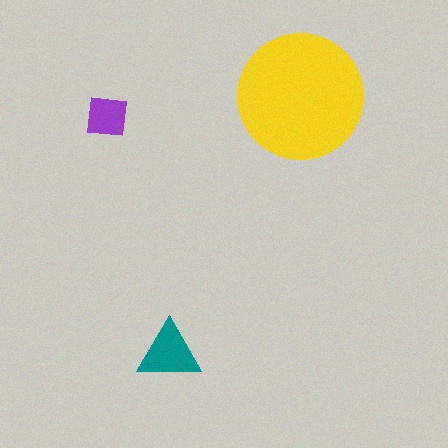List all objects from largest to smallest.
The yellow circle, the teal triangle, the purple square.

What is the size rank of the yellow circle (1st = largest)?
1st.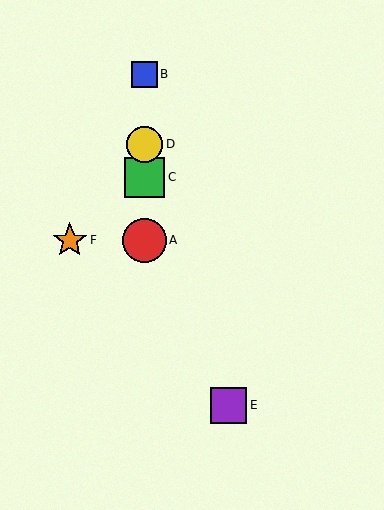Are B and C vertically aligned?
Yes, both are at x≈145.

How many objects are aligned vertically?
4 objects (A, B, C, D) are aligned vertically.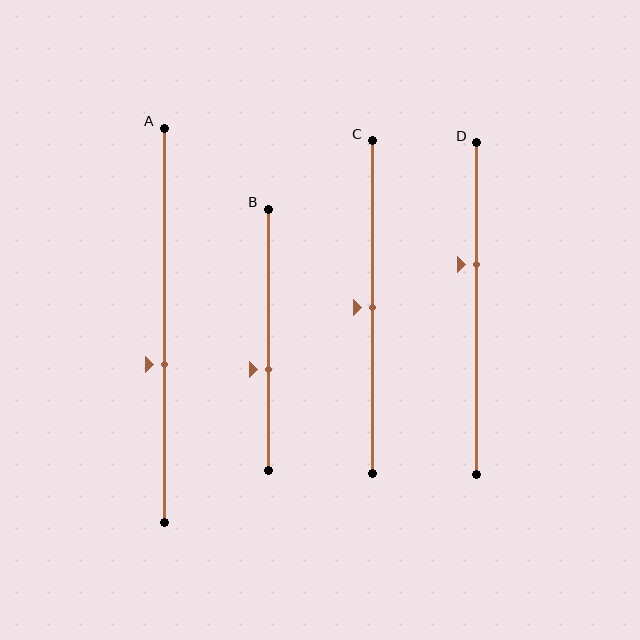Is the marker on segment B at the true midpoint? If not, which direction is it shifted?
No, the marker on segment B is shifted downward by about 11% of the segment length.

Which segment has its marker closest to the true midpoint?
Segment C has its marker closest to the true midpoint.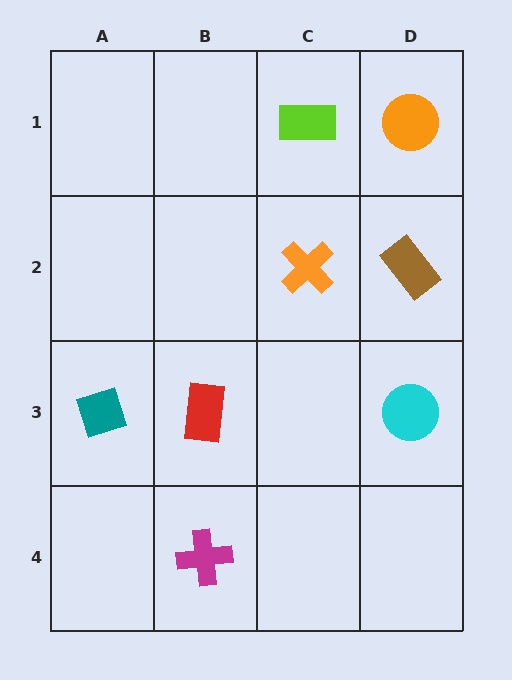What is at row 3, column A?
A teal diamond.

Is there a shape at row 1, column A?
No, that cell is empty.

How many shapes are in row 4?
1 shape.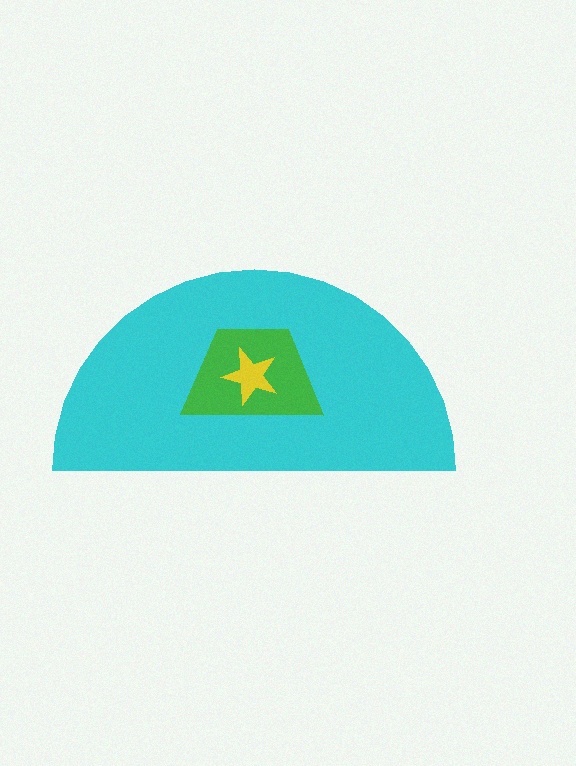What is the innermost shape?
The yellow star.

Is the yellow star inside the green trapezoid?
Yes.